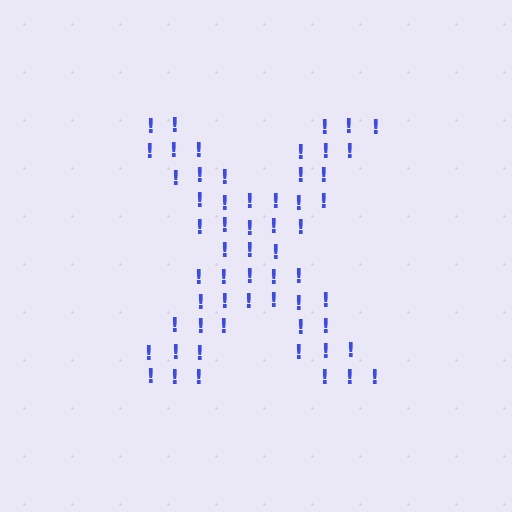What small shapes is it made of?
It is made of small exclamation marks.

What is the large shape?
The large shape is the letter X.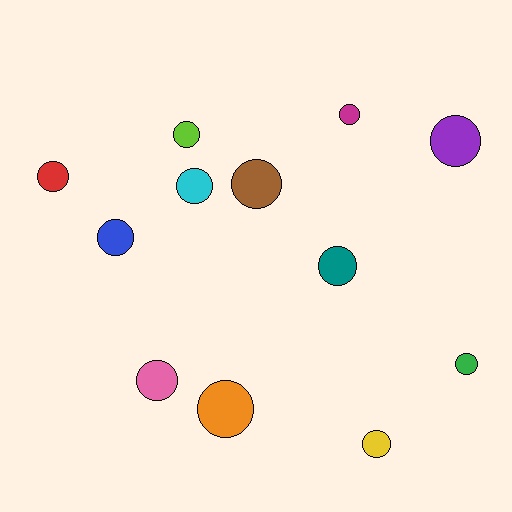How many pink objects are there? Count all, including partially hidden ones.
There is 1 pink object.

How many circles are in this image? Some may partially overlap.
There are 12 circles.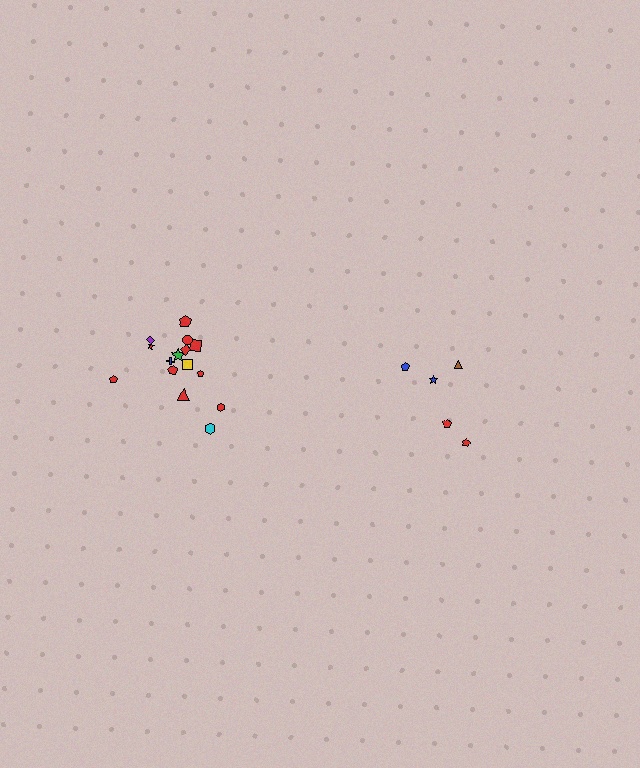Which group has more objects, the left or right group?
The left group.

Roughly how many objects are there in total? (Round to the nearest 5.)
Roughly 20 objects in total.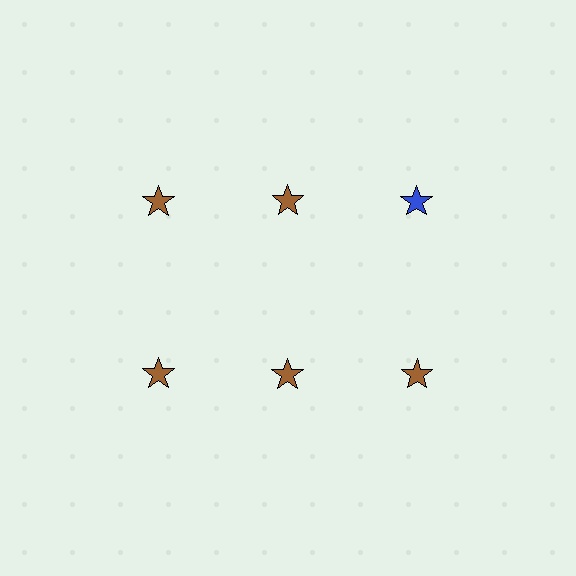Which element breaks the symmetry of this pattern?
The blue star in the top row, center column breaks the symmetry. All other shapes are brown stars.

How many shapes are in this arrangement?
There are 6 shapes arranged in a grid pattern.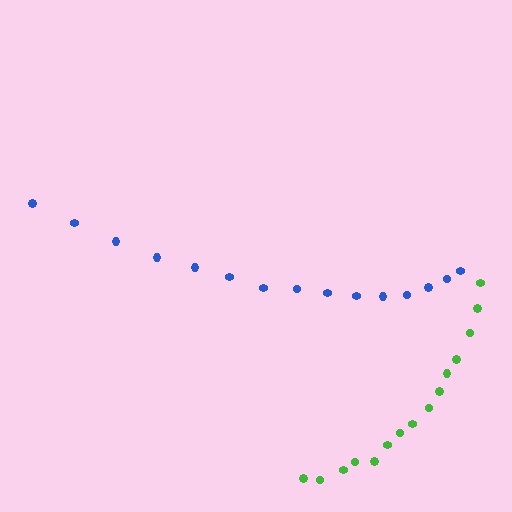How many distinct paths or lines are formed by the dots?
There are 2 distinct paths.